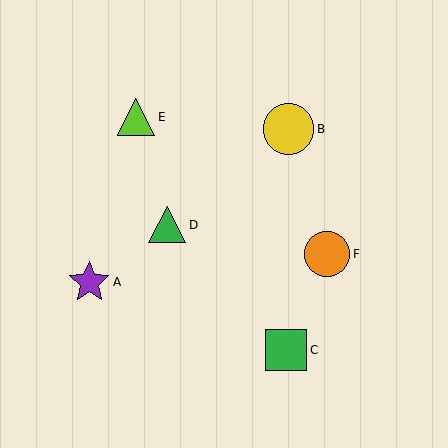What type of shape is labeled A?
Shape A is a purple star.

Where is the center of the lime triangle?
The center of the lime triangle is at (136, 117).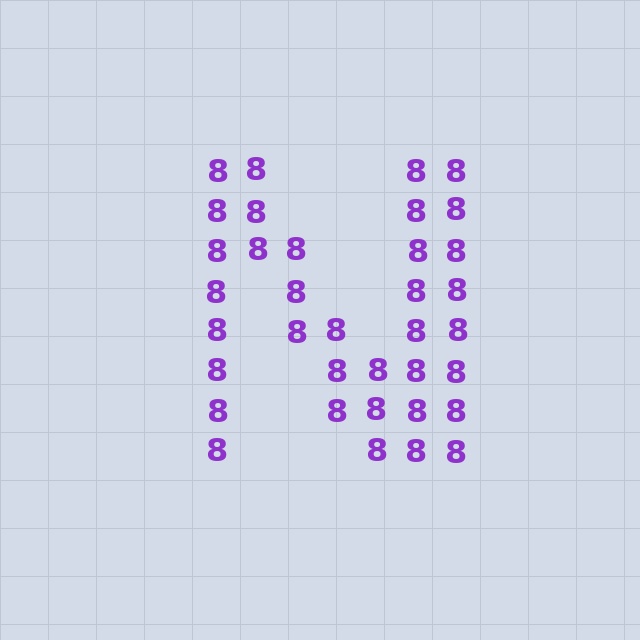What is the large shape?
The large shape is the letter N.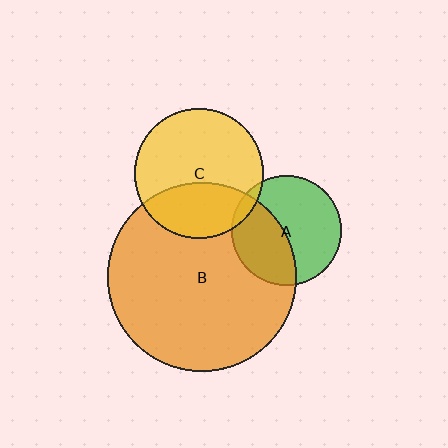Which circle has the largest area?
Circle B (orange).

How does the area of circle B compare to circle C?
Approximately 2.1 times.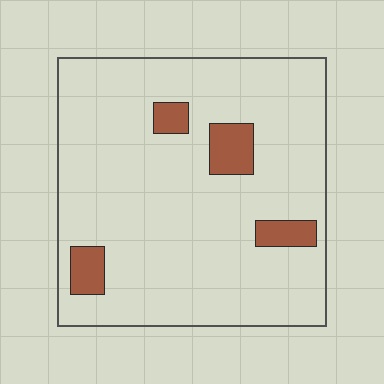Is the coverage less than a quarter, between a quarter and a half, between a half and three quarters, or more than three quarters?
Less than a quarter.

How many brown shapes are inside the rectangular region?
4.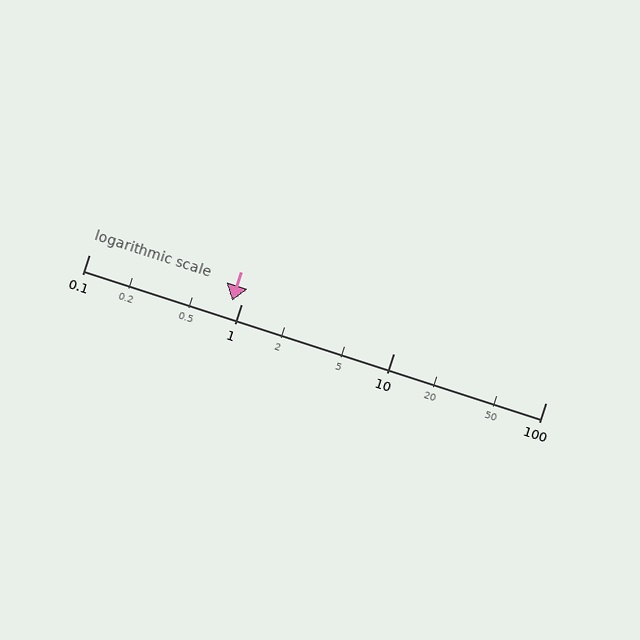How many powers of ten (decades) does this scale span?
The scale spans 3 decades, from 0.1 to 100.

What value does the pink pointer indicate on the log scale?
The pointer indicates approximately 0.87.